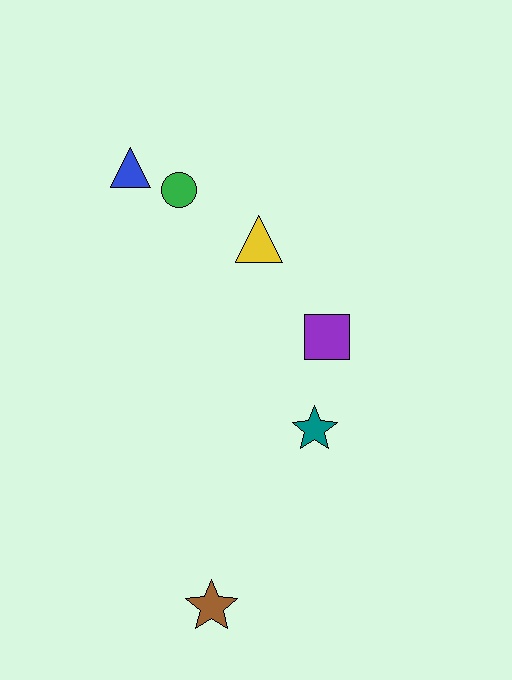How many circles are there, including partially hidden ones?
There is 1 circle.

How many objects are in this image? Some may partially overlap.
There are 6 objects.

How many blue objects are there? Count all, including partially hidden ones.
There is 1 blue object.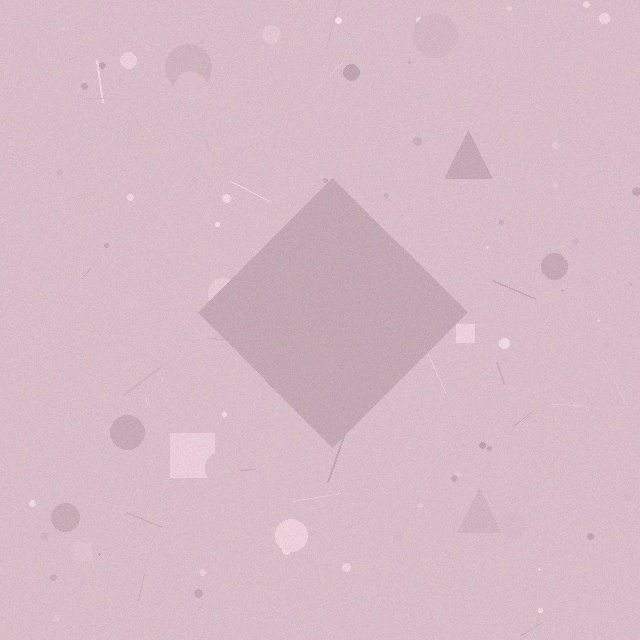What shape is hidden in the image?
A diamond is hidden in the image.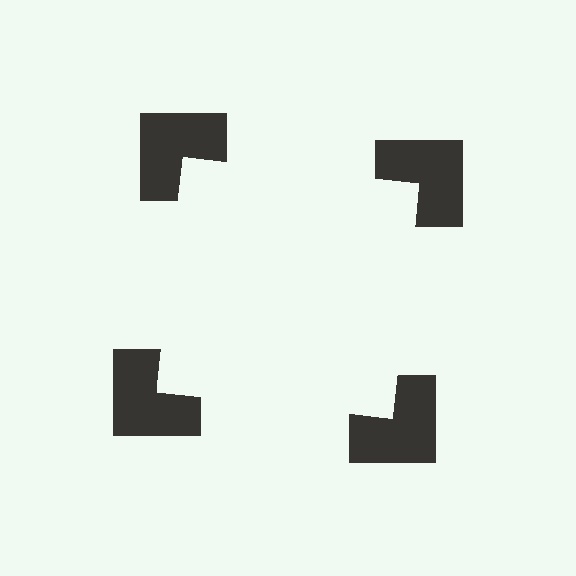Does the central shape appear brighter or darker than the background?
It typically appears slightly brighter than the background, even though no actual brightness change is drawn.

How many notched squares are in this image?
There are 4 — one at each vertex of the illusory square.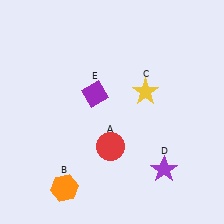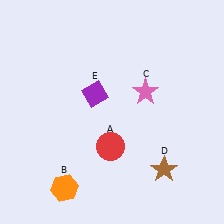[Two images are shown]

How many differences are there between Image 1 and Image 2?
There are 2 differences between the two images.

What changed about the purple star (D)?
In Image 1, D is purple. In Image 2, it changed to brown.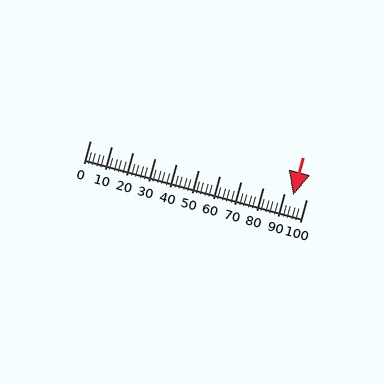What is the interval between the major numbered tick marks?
The major tick marks are spaced 10 units apart.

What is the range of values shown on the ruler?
The ruler shows values from 0 to 100.